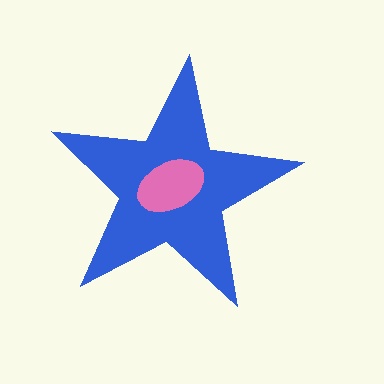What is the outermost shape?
The blue star.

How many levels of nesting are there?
2.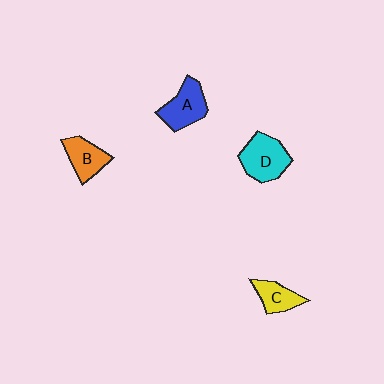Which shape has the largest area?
Shape D (cyan).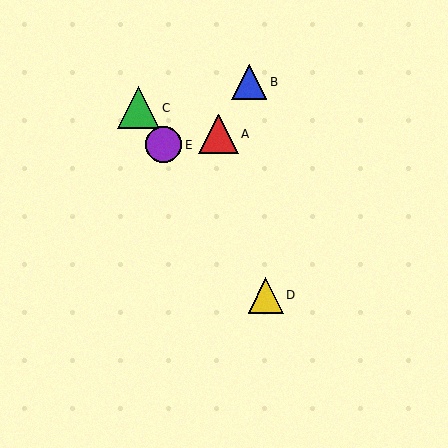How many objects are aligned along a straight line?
3 objects (C, D, E) are aligned along a straight line.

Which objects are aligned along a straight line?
Objects C, D, E are aligned along a straight line.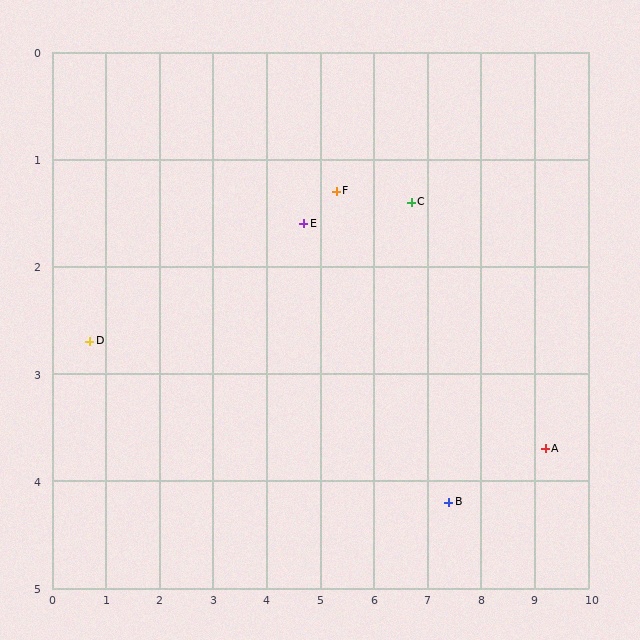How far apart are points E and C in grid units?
Points E and C are about 2.0 grid units apart.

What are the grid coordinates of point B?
Point B is at approximately (7.4, 4.2).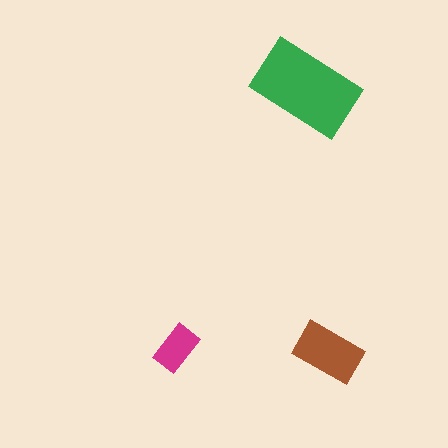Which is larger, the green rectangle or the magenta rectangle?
The green one.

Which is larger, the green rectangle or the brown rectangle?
The green one.